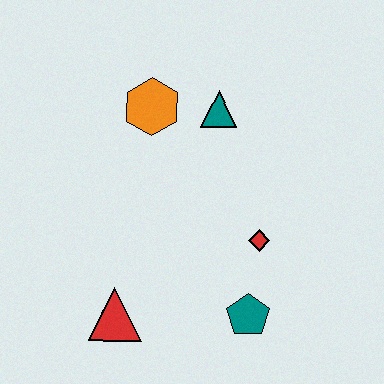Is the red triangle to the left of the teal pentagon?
Yes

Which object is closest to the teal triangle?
The orange hexagon is closest to the teal triangle.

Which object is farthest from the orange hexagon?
The teal pentagon is farthest from the orange hexagon.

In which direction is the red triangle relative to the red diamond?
The red triangle is to the left of the red diamond.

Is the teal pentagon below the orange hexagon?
Yes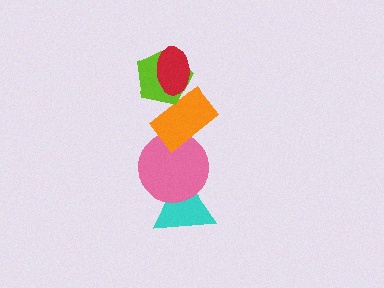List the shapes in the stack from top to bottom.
From top to bottom: the red ellipse, the lime pentagon, the orange rectangle, the pink circle, the cyan triangle.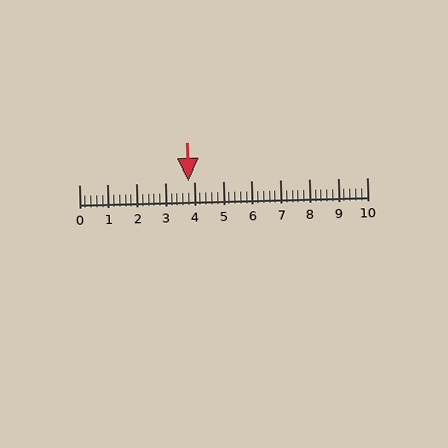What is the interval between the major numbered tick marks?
The major tick marks are spaced 1 units apart.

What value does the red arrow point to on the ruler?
The red arrow points to approximately 3.8.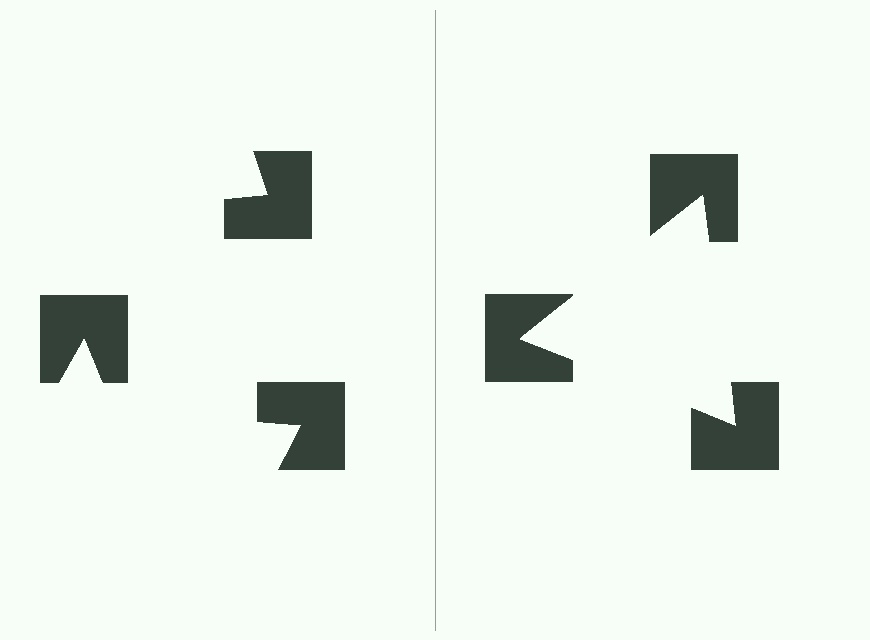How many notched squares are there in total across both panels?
6 — 3 on each side.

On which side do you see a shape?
An illusory triangle appears on the right side. On the left side the wedge cuts are rotated, so no coherent shape forms.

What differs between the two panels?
The notched squares are positioned identically on both sides; only the wedge orientations differ. On the right they align to a triangle; on the left they are misaligned.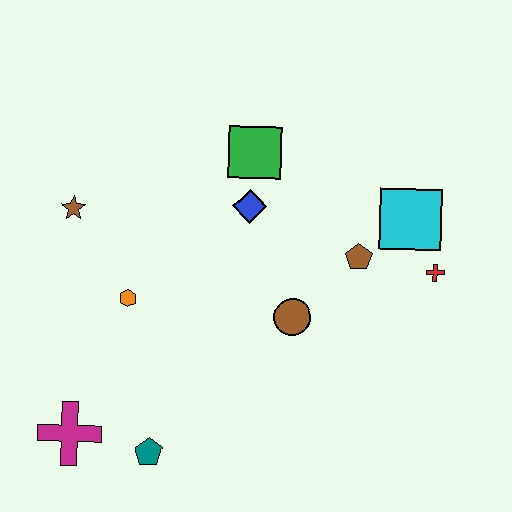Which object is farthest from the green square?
The magenta cross is farthest from the green square.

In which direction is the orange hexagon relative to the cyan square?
The orange hexagon is to the left of the cyan square.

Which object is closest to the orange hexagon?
The brown star is closest to the orange hexagon.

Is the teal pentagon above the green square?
No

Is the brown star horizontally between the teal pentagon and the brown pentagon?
No